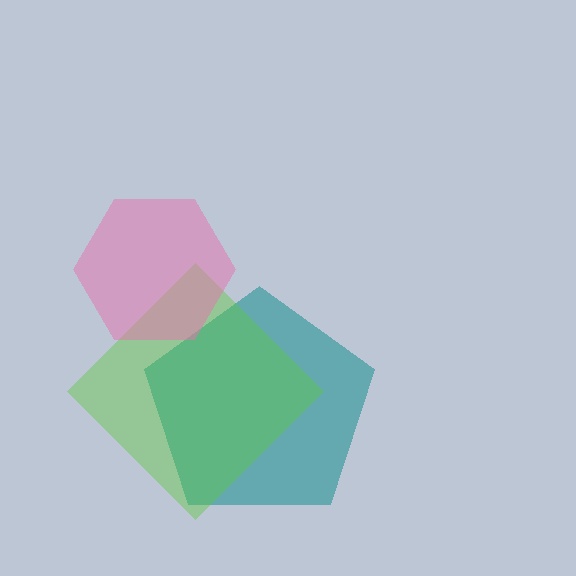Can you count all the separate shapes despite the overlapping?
Yes, there are 3 separate shapes.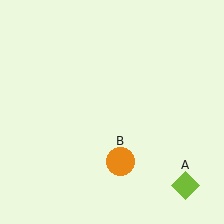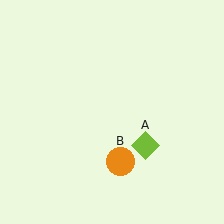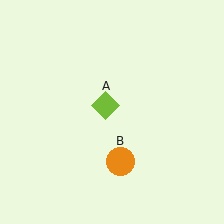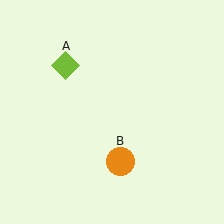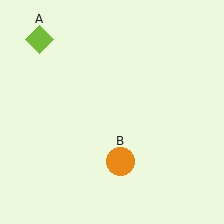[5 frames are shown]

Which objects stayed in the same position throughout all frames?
Orange circle (object B) remained stationary.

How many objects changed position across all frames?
1 object changed position: lime diamond (object A).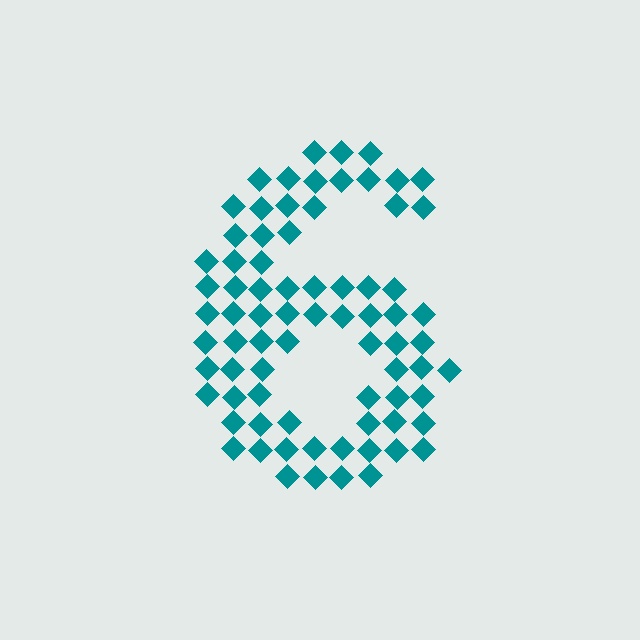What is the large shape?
The large shape is the digit 6.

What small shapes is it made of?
It is made of small diamonds.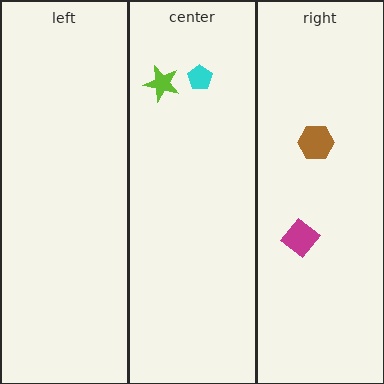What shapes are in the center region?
The cyan pentagon, the lime star.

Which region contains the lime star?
The center region.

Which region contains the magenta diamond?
The right region.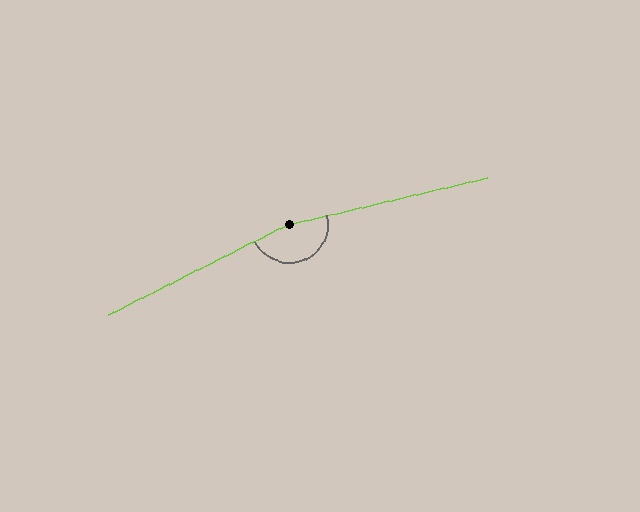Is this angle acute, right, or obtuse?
It is obtuse.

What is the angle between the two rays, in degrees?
Approximately 166 degrees.